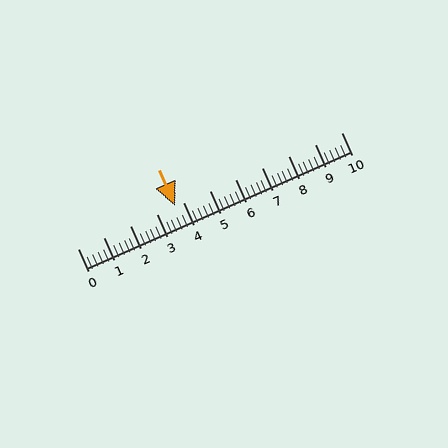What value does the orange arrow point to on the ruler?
The orange arrow points to approximately 3.7.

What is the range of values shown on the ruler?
The ruler shows values from 0 to 10.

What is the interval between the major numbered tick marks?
The major tick marks are spaced 1 units apart.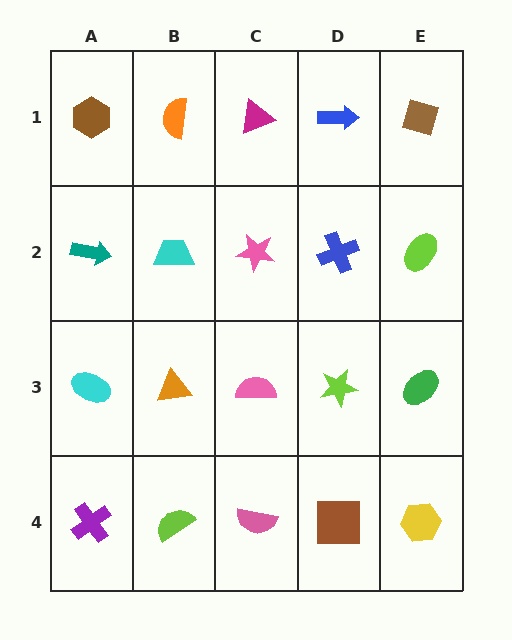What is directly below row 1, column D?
A blue cross.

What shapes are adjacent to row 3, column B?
A cyan trapezoid (row 2, column B), a lime semicircle (row 4, column B), a cyan ellipse (row 3, column A), a pink semicircle (row 3, column C).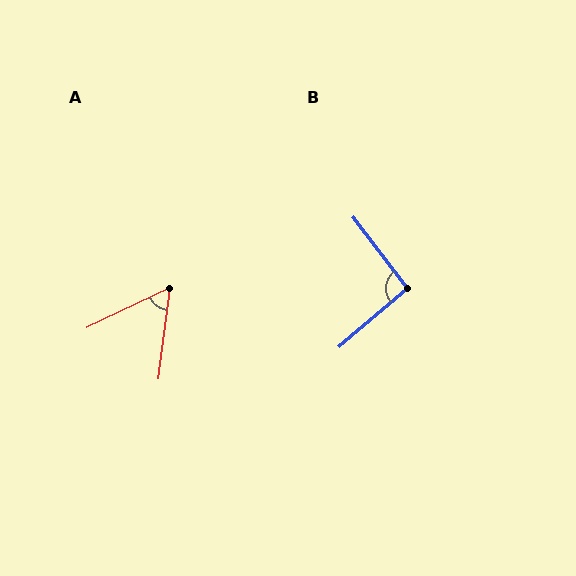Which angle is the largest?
B, at approximately 93 degrees.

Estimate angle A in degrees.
Approximately 57 degrees.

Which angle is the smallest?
A, at approximately 57 degrees.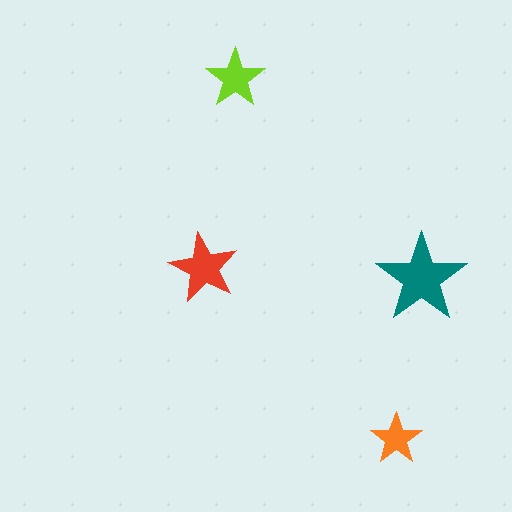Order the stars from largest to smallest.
the teal one, the red one, the lime one, the orange one.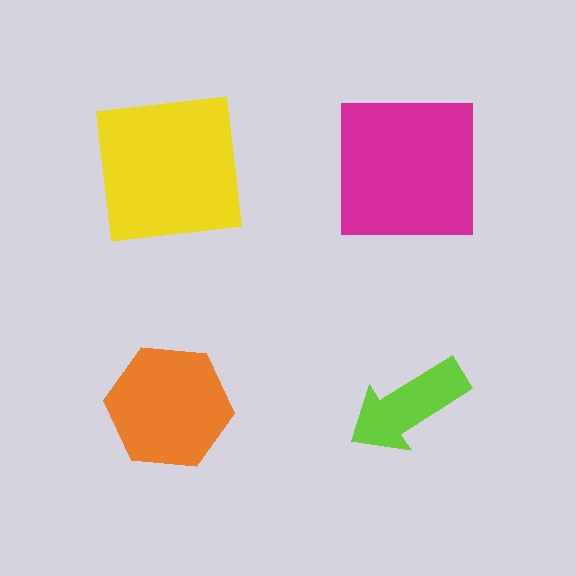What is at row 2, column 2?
A lime arrow.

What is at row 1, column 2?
A magenta square.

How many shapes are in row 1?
2 shapes.